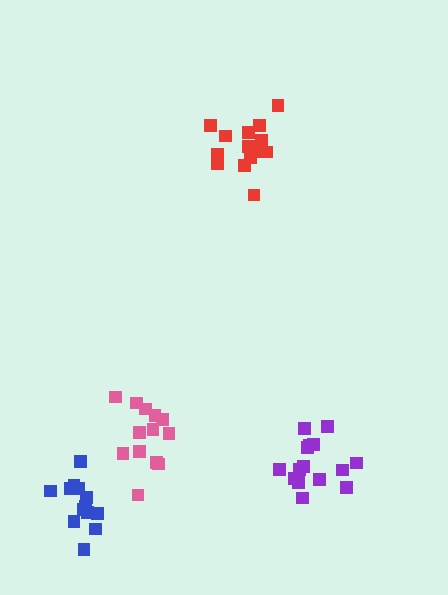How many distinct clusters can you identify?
There are 4 distinct clusters.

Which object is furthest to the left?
The blue cluster is leftmost.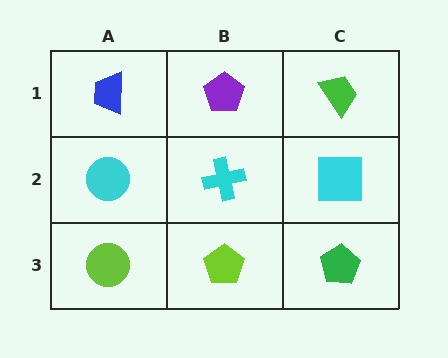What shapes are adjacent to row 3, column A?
A cyan circle (row 2, column A), a lime pentagon (row 3, column B).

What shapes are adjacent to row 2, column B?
A purple pentagon (row 1, column B), a lime pentagon (row 3, column B), a cyan circle (row 2, column A), a cyan square (row 2, column C).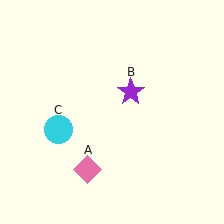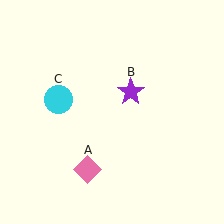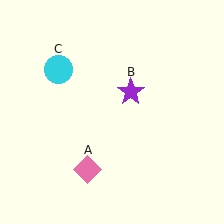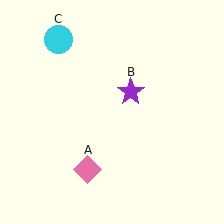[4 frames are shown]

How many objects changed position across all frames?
1 object changed position: cyan circle (object C).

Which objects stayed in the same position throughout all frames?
Pink diamond (object A) and purple star (object B) remained stationary.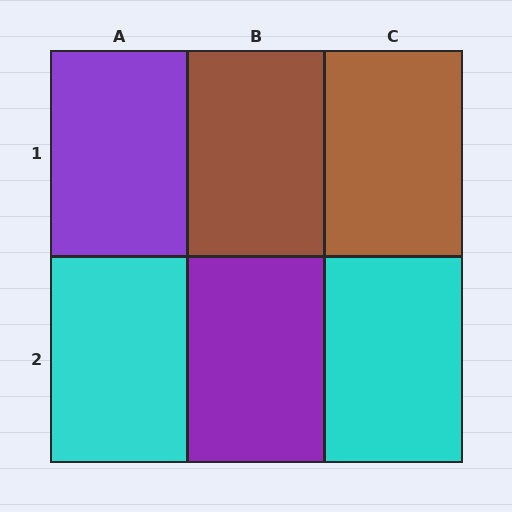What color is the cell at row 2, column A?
Cyan.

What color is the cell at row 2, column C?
Cyan.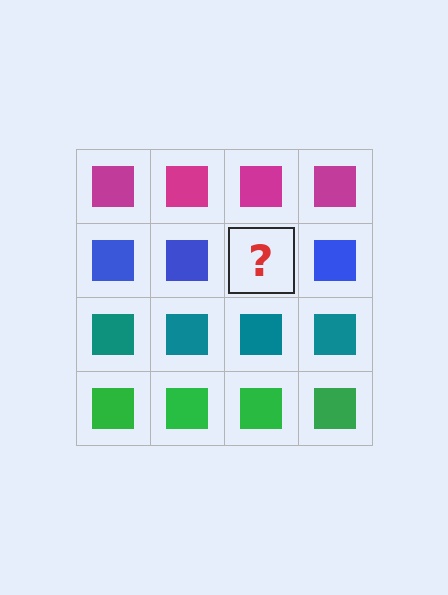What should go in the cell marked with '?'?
The missing cell should contain a blue square.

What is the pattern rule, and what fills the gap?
The rule is that each row has a consistent color. The gap should be filled with a blue square.